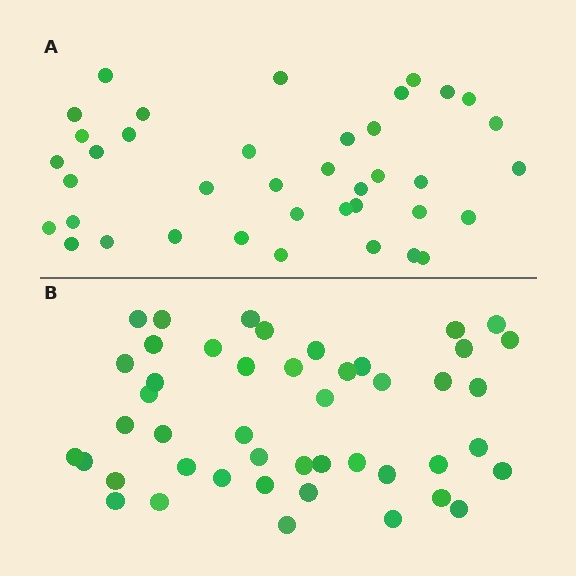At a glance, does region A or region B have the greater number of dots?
Region B (the bottom region) has more dots.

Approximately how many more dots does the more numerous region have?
Region B has roughly 8 or so more dots than region A.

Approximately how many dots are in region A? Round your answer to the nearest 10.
About 40 dots. (The exact count is 39, which rounds to 40.)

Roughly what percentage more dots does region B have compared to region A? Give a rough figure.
About 20% more.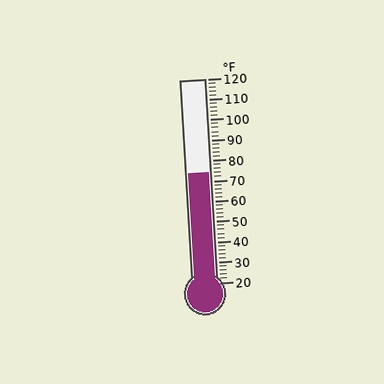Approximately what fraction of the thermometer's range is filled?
The thermometer is filled to approximately 55% of its range.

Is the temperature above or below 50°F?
The temperature is above 50°F.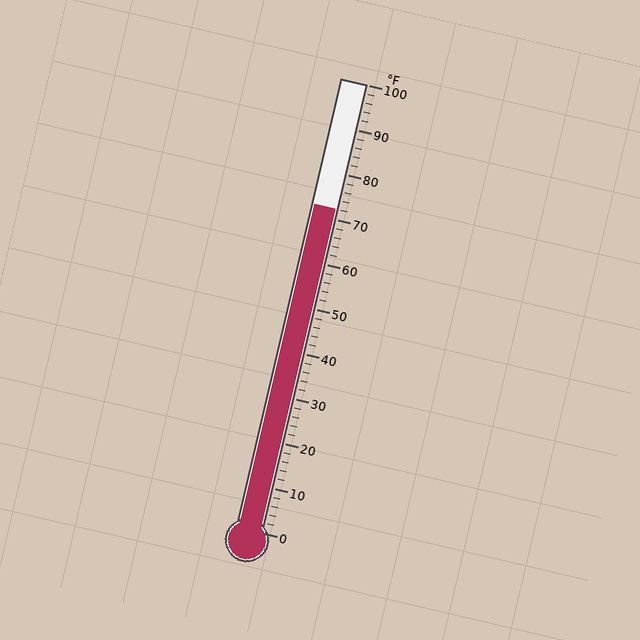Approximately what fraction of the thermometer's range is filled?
The thermometer is filled to approximately 70% of its range.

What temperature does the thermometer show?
The thermometer shows approximately 72°F.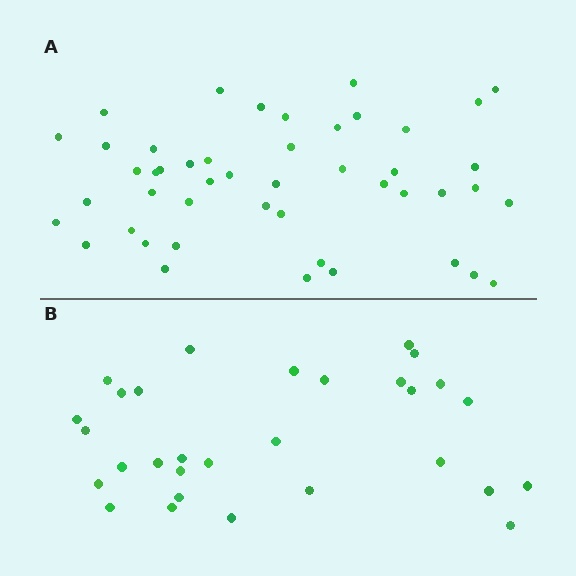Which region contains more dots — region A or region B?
Region A (the top region) has more dots.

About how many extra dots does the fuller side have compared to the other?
Region A has approximately 15 more dots than region B.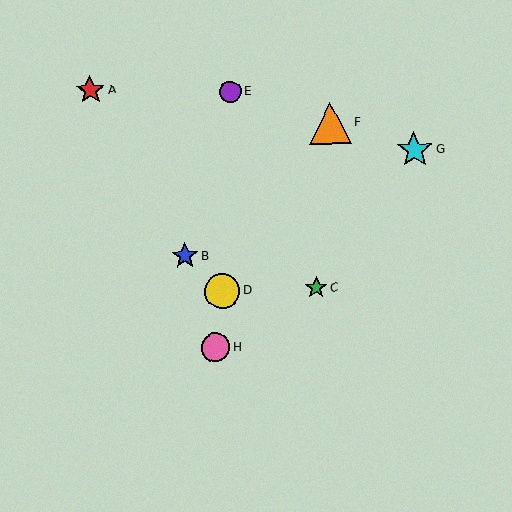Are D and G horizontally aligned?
No, D is at y≈291 and G is at y≈150.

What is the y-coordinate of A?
Object A is at y≈90.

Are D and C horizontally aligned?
Yes, both are at y≈291.